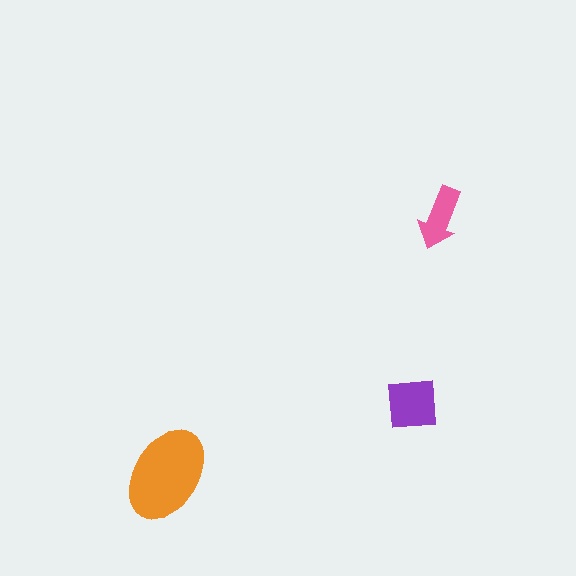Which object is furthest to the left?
The orange ellipse is leftmost.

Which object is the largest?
The orange ellipse.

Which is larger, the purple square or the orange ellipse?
The orange ellipse.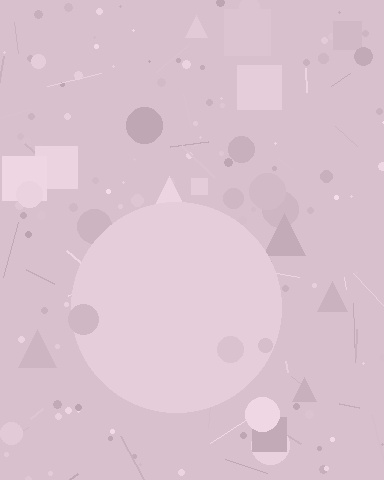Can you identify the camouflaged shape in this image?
The camouflaged shape is a circle.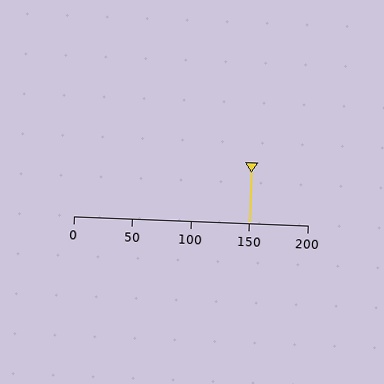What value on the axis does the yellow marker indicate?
The marker indicates approximately 150.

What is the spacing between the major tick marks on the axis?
The major ticks are spaced 50 apart.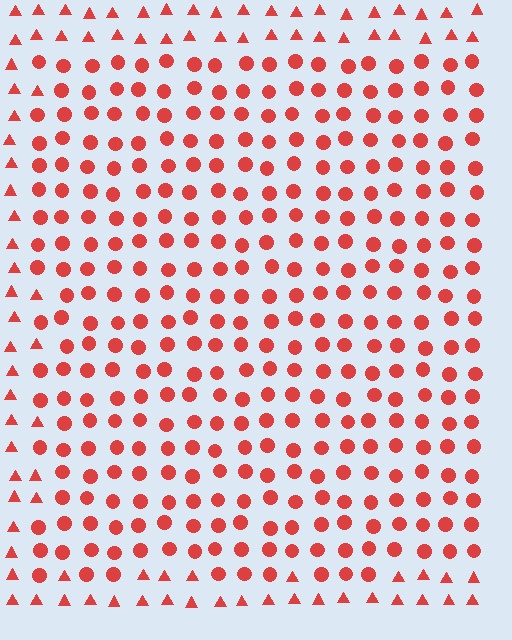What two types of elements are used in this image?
The image uses circles inside the rectangle region and triangles outside it.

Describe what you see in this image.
The image is filled with small red elements arranged in a uniform grid. A rectangle-shaped region contains circles, while the surrounding area contains triangles. The boundary is defined purely by the change in element shape.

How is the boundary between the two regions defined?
The boundary is defined by a change in element shape: circles inside vs. triangles outside. All elements share the same color and spacing.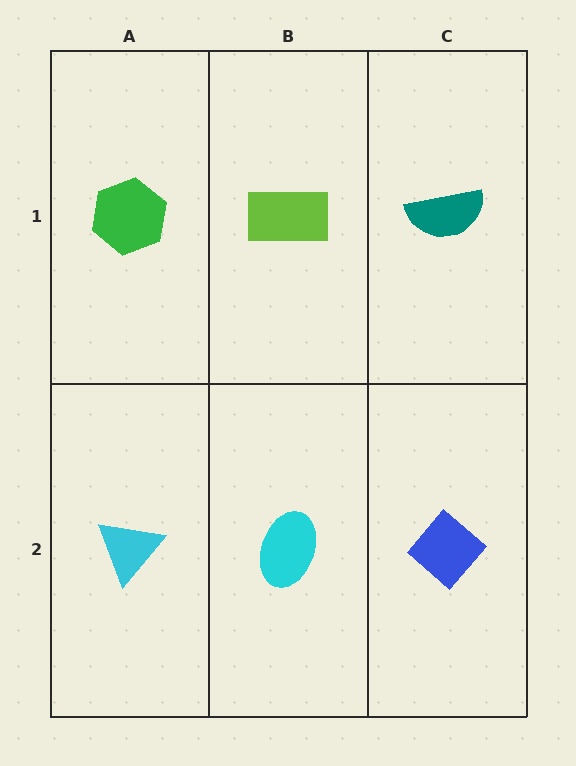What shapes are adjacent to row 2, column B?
A lime rectangle (row 1, column B), a cyan triangle (row 2, column A), a blue diamond (row 2, column C).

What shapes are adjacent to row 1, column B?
A cyan ellipse (row 2, column B), a green hexagon (row 1, column A), a teal semicircle (row 1, column C).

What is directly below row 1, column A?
A cyan triangle.